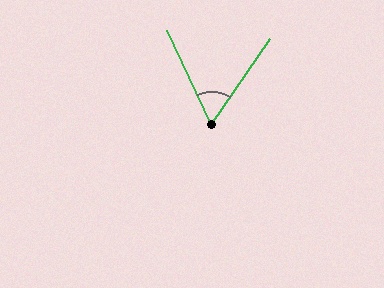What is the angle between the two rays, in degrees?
Approximately 59 degrees.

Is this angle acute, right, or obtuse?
It is acute.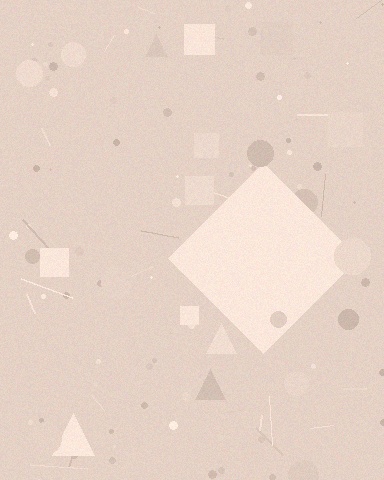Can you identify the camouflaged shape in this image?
The camouflaged shape is a diamond.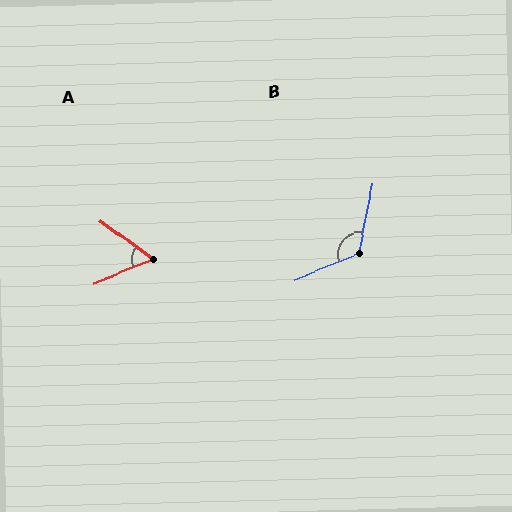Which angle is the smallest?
A, at approximately 58 degrees.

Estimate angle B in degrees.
Approximately 124 degrees.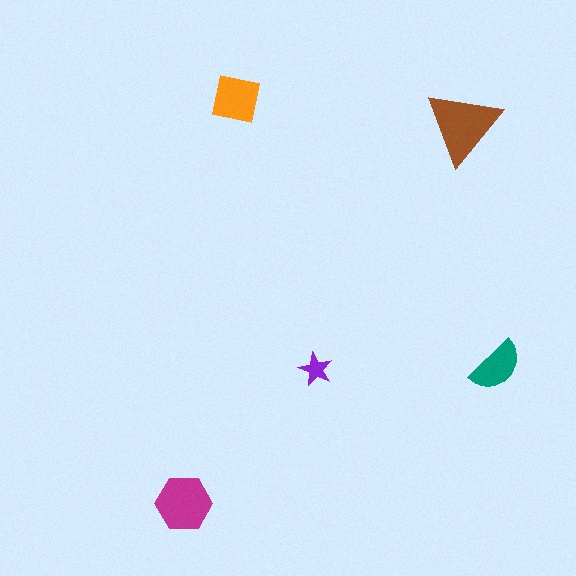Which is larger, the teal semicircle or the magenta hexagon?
The magenta hexagon.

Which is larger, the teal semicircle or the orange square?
The orange square.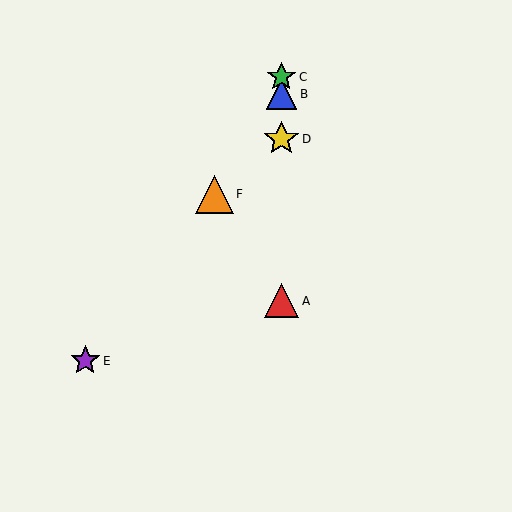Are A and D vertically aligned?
Yes, both are at x≈281.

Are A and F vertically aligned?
No, A is at x≈281 and F is at x≈214.